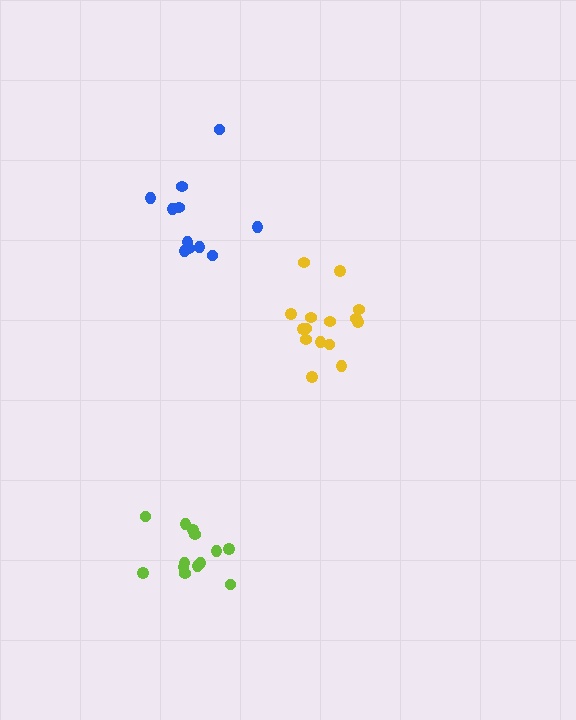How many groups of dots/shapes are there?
There are 3 groups.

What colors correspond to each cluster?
The clusters are colored: lime, blue, yellow.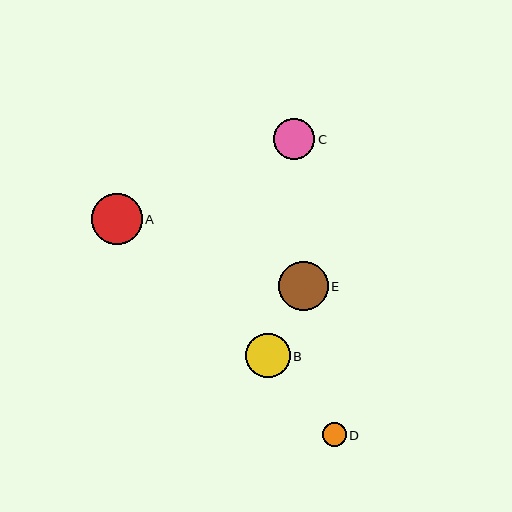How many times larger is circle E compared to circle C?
Circle E is approximately 1.2 times the size of circle C.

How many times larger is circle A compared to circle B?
Circle A is approximately 1.1 times the size of circle B.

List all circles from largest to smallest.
From largest to smallest: A, E, B, C, D.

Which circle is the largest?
Circle A is the largest with a size of approximately 51 pixels.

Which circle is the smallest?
Circle D is the smallest with a size of approximately 24 pixels.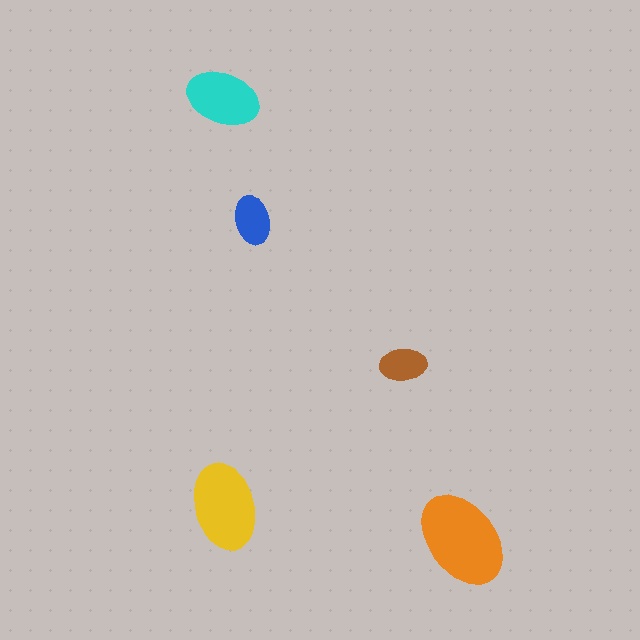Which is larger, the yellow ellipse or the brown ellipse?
The yellow one.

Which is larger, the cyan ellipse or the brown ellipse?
The cyan one.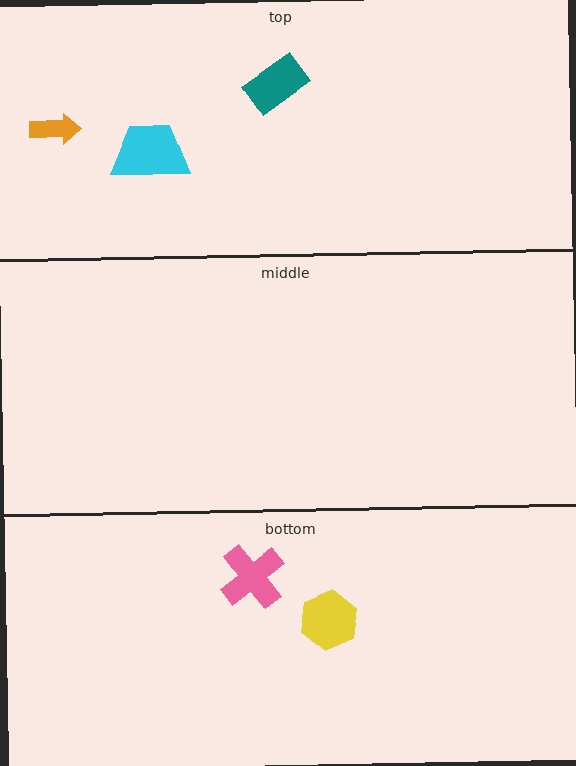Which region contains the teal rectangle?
The top region.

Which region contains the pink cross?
The bottom region.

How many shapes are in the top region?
3.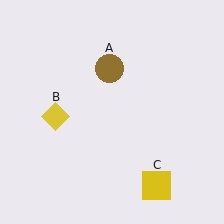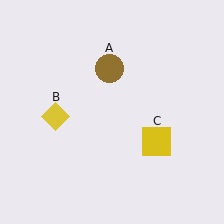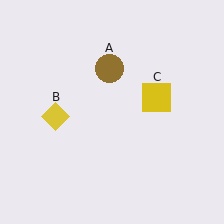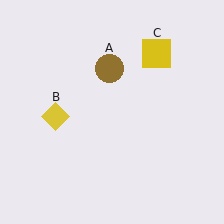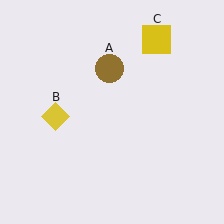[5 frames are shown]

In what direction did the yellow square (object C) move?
The yellow square (object C) moved up.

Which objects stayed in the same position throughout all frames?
Brown circle (object A) and yellow diamond (object B) remained stationary.